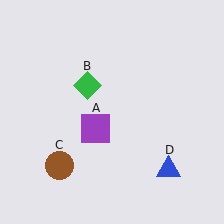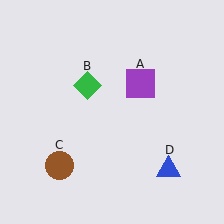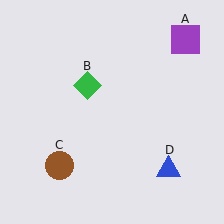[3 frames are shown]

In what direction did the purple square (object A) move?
The purple square (object A) moved up and to the right.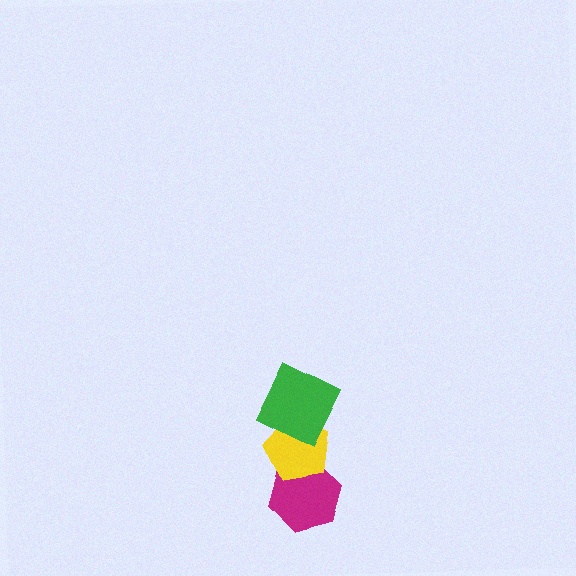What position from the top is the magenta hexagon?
The magenta hexagon is 3rd from the top.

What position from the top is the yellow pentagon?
The yellow pentagon is 2nd from the top.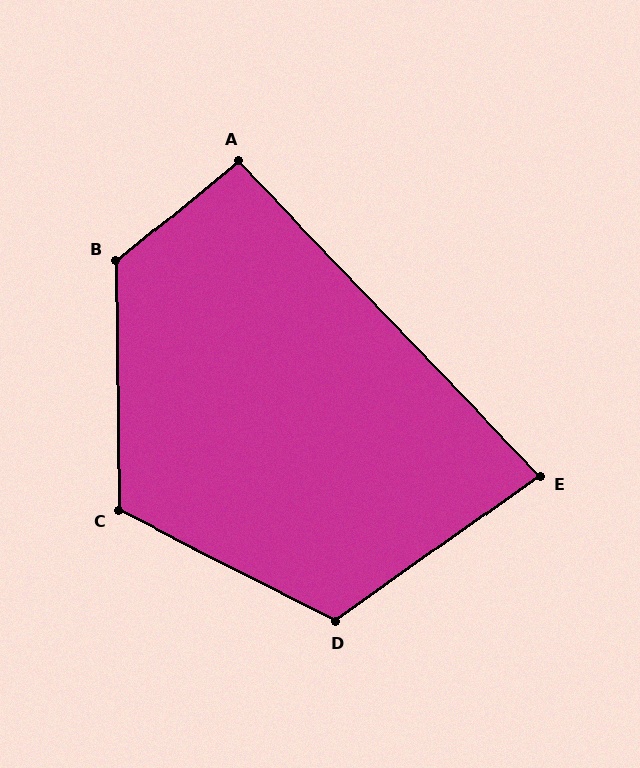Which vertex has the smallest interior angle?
E, at approximately 82 degrees.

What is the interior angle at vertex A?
Approximately 94 degrees (approximately right).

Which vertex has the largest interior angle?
B, at approximately 129 degrees.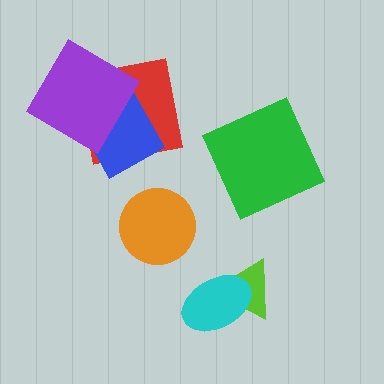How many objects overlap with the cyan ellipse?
1 object overlaps with the cyan ellipse.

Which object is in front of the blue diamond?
The purple diamond is in front of the blue diamond.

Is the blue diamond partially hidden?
Yes, it is partially covered by another shape.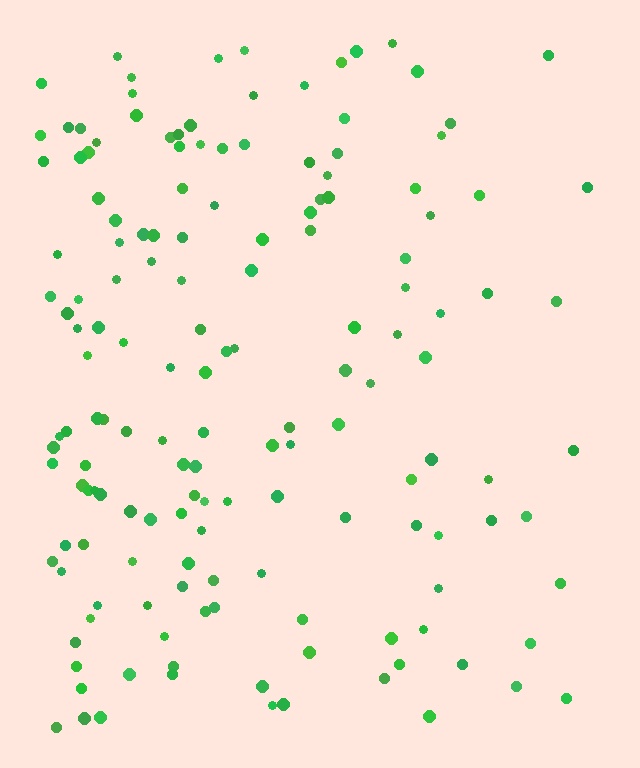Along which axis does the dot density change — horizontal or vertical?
Horizontal.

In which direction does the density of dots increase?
From right to left, with the left side densest.